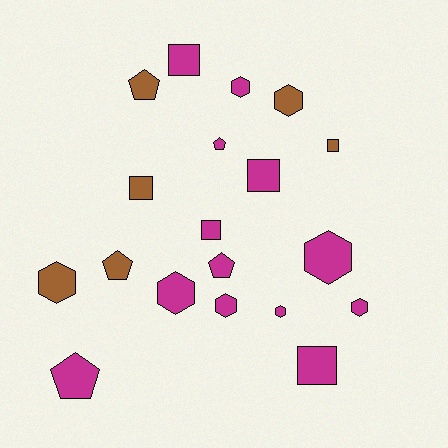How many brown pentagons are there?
There are 2 brown pentagons.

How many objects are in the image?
There are 19 objects.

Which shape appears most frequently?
Hexagon, with 8 objects.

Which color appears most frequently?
Magenta, with 13 objects.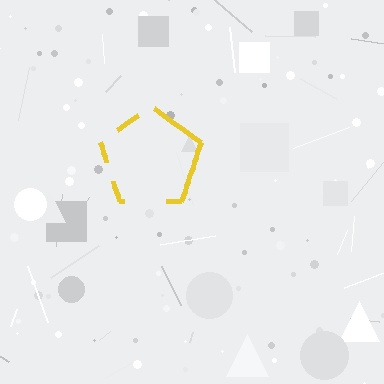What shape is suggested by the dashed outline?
The dashed outline suggests a pentagon.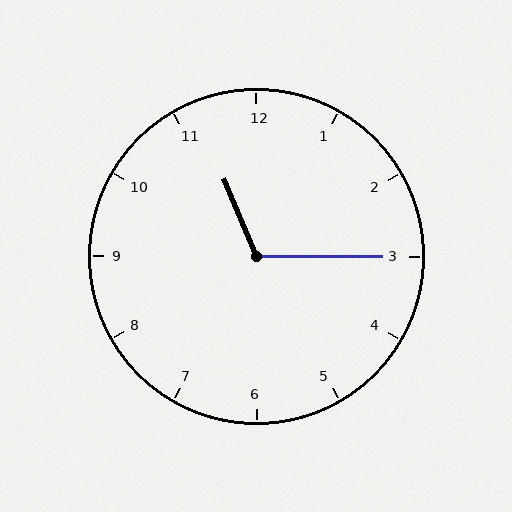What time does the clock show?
11:15.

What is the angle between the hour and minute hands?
Approximately 112 degrees.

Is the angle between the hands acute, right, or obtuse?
It is obtuse.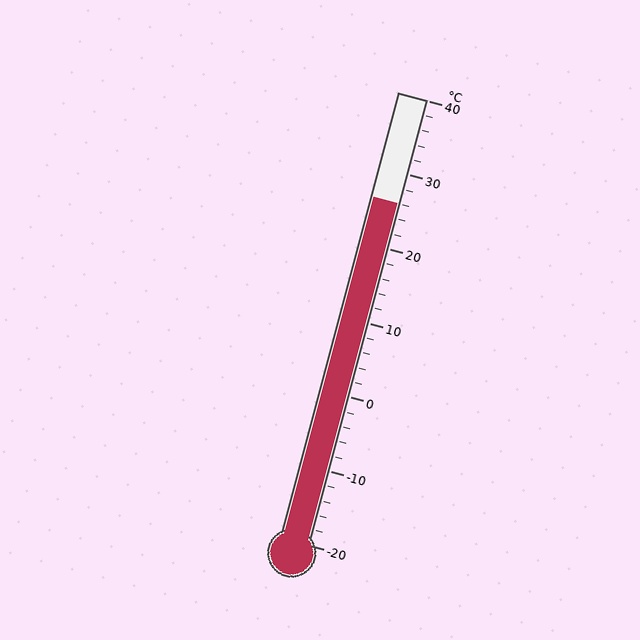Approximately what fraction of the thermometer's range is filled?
The thermometer is filled to approximately 75% of its range.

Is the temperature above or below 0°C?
The temperature is above 0°C.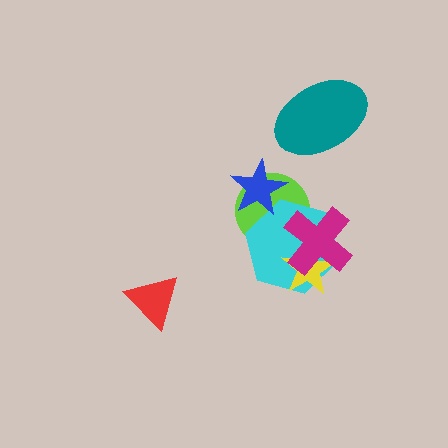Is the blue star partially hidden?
No, no other shape covers it.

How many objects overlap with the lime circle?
3 objects overlap with the lime circle.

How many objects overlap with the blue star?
2 objects overlap with the blue star.